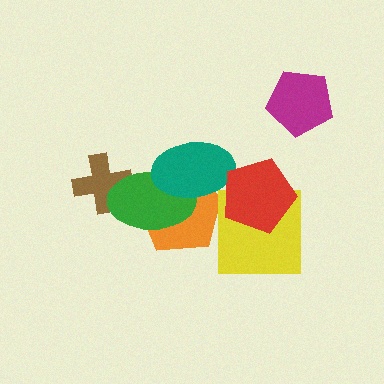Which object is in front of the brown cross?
The green ellipse is in front of the brown cross.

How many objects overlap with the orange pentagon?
2 objects overlap with the orange pentagon.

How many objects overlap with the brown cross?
1 object overlaps with the brown cross.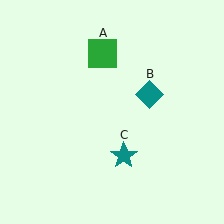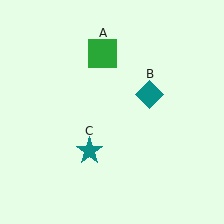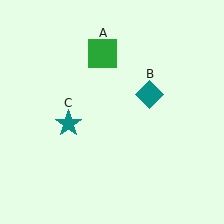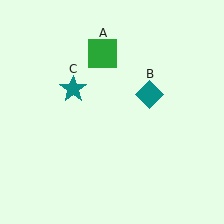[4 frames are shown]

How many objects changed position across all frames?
1 object changed position: teal star (object C).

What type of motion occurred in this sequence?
The teal star (object C) rotated clockwise around the center of the scene.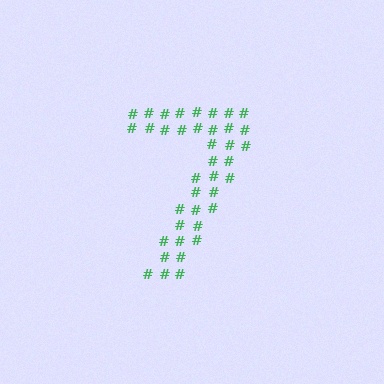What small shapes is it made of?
It is made of small hash symbols.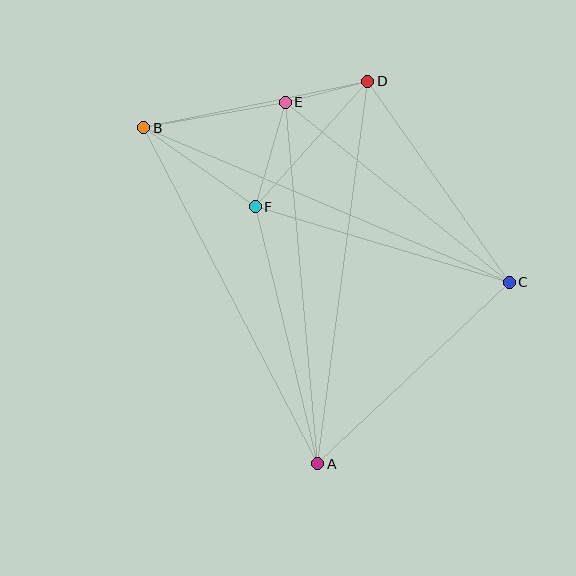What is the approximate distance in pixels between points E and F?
The distance between E and F is approximately 109 pixels.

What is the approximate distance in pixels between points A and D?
The distance between A and D is approximately 386 pixels.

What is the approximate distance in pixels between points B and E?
The distance between B and E is approximately 144 pixels.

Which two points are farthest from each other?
Points B and C are farthest from each other.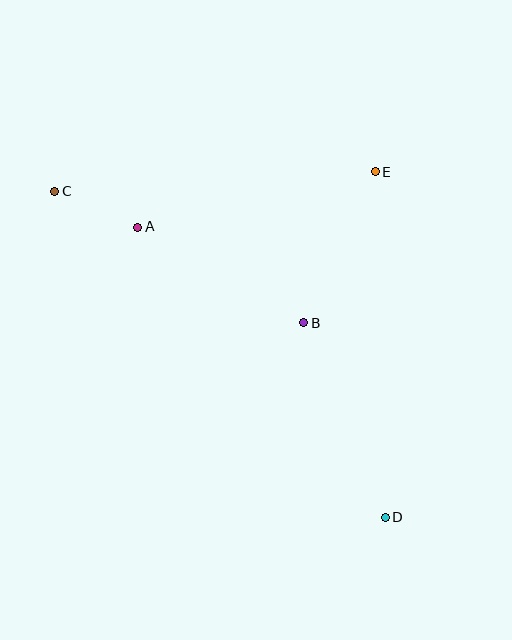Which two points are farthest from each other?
Points C and D are farthest from each other.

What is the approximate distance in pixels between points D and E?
The distance between D and E is approximately 346 pixels.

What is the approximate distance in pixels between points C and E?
The distance between C and E is approximately 321 pixels.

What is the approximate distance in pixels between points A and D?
The distance between A and D is approximately 382 pixels.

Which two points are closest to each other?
Points A and C are closest to each other.